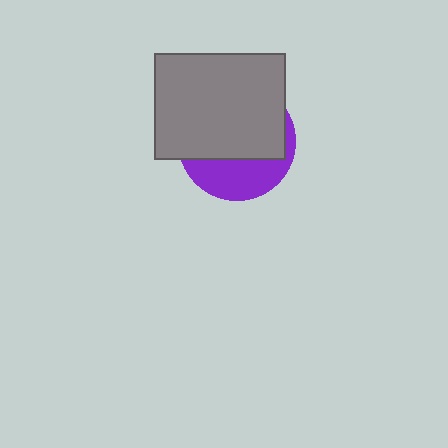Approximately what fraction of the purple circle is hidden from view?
Roughly 65% of the purple circle is hidden behind the gray rectangle.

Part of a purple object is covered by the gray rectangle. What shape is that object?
It is a circle.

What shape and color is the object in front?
The object in front is a gray rectangle.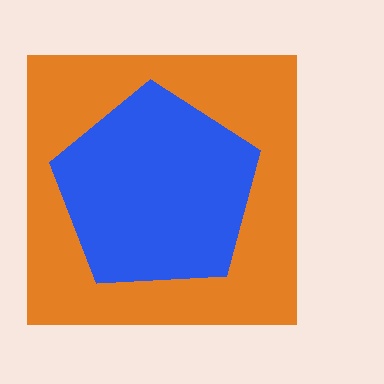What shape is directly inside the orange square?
The blue pentagon.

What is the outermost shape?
The orange square.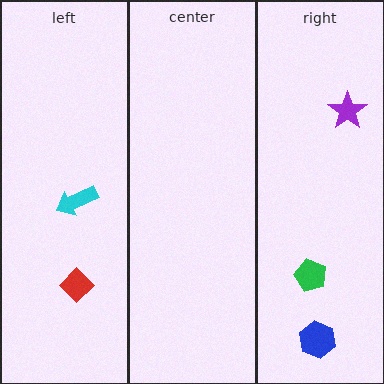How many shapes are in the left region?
2.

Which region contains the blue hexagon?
The right region.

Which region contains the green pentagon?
The right region.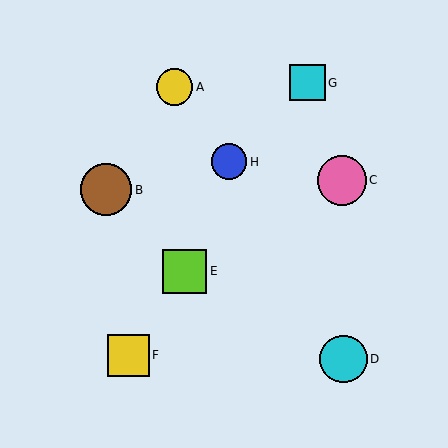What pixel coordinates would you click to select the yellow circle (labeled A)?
Click at (174, 87) to select the yellow circle A.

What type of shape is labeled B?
Shape B is a brown circle.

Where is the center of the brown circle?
The center of the brown circle is at (106, 190).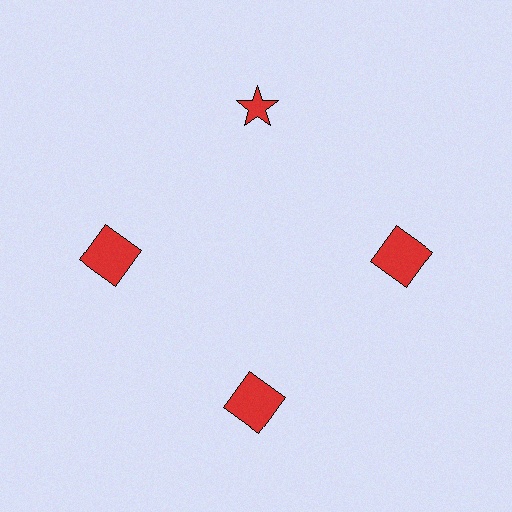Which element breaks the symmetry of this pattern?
The red star at roughly the 12 o'clock position breaks the symmetry. All other shapes are red squares.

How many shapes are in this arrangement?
There are 4 shapes arranged in a ring pattern.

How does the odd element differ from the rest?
It has a different shape: star instead of square.